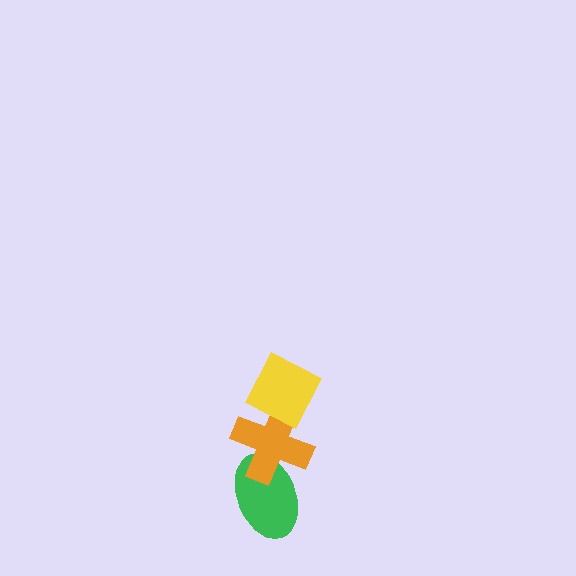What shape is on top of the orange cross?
The yellow diamond is on top of the orange cross.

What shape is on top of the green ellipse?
The orange cross is on top of the green ellipse.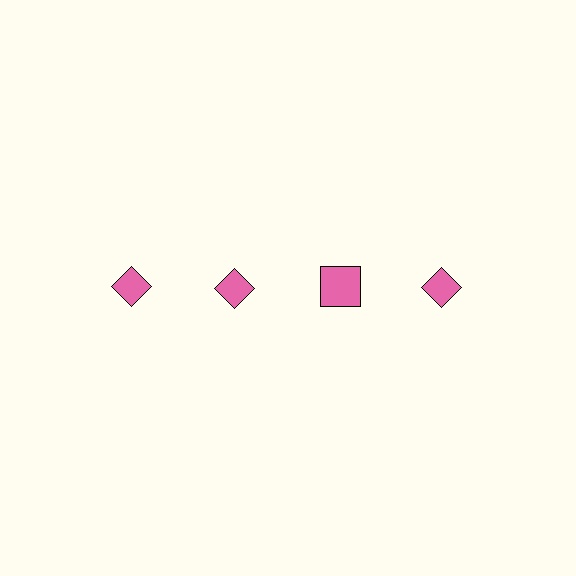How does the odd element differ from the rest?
It has a different shape: square instead of diamond.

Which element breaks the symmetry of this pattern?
The pink square in the top row, center column breaks the symmetry. All other shapes are pink diamonds.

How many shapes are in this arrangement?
There are 4 shapes arranged in a grid pattern.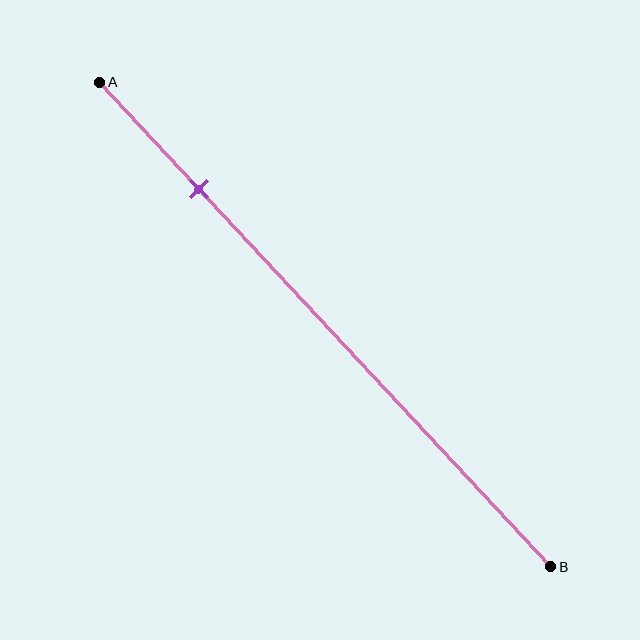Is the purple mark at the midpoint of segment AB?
No, the mark is at about 20% from A, not at the 50% midpoint.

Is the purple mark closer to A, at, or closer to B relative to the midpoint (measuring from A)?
The purple mark is closer to point A than the midpoint of segment AB.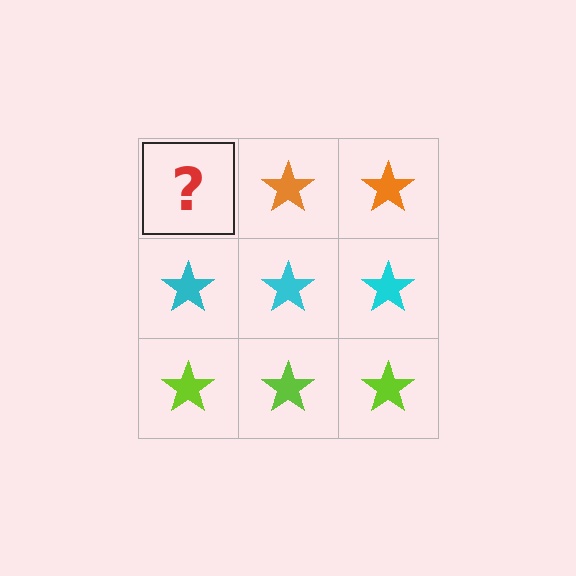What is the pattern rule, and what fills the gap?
The rule is that each row has a consistent color. The gap should be filled with an orange star.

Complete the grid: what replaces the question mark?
The question mark should be replaced with an orange star.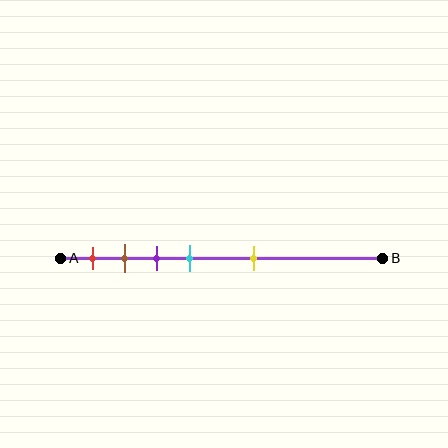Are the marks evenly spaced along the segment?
No, the marks are not evenly spaced.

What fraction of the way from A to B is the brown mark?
The brown mark is approximately 20% (0.2) of the way from A to B.